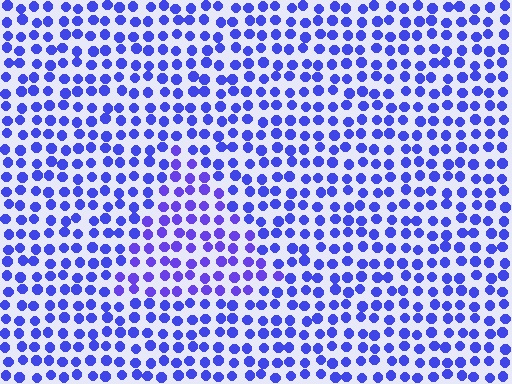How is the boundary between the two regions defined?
The boundary is defined purely by a slight shift in hue (about 18 degrees). Spacing, size, and orientation are identical on both sides.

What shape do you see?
I see a triangle.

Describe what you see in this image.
The image is filled with small blue elements in a uniform arrangement. A triangle-shaped region is visible where the elements are tinted to a slightly different hue, forming a subtle color boundary.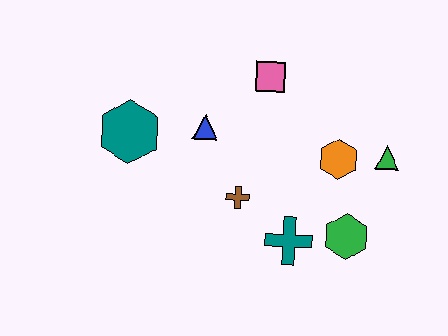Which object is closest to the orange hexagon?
The green triangle is closest to the orange hexagon.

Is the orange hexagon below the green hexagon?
No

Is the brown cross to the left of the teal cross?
Yes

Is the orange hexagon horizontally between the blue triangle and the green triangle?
Yes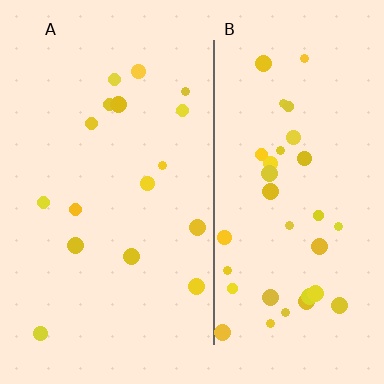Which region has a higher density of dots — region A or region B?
B (the right).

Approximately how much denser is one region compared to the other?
Approximately 2.2× — region B over region A.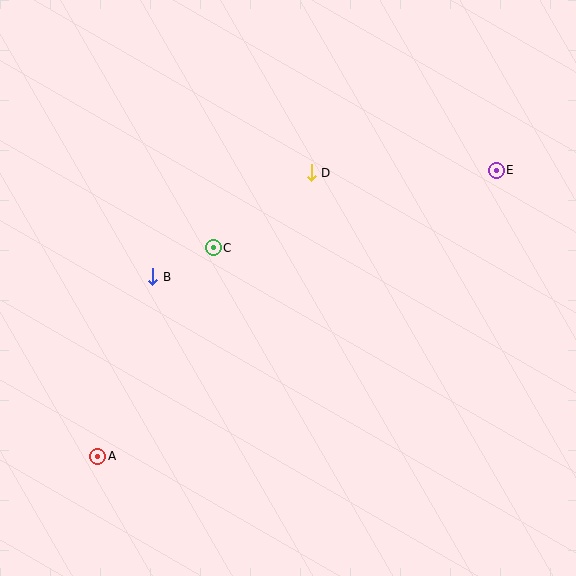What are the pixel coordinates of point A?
Point A is at (98, 456).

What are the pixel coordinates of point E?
Point E is at (496, 170).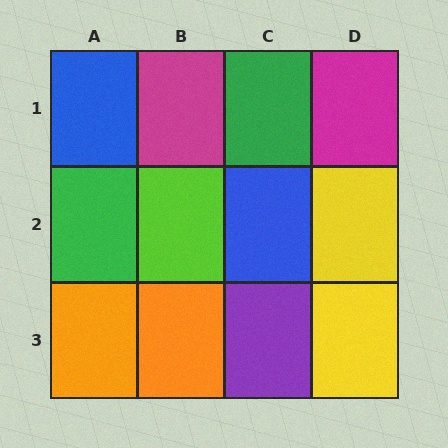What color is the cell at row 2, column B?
Lime.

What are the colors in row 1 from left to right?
Blue, magenta, green, magenta.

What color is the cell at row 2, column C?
Blue.